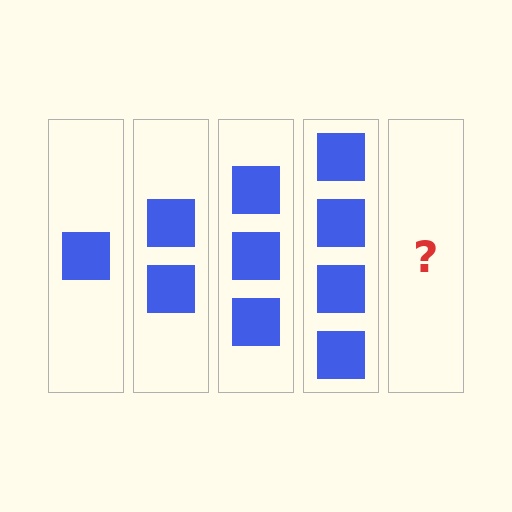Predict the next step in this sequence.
The next step is 5 squares.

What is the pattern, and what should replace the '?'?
The pattern is that each step adds one more square. The '?' should be 5 squares.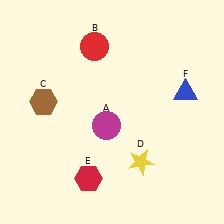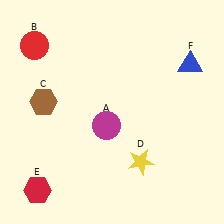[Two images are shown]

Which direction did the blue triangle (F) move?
The blue triangle (F) moved up.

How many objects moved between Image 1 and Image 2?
3 objects moved between the two images.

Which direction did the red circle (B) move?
The red circle (B) moved left.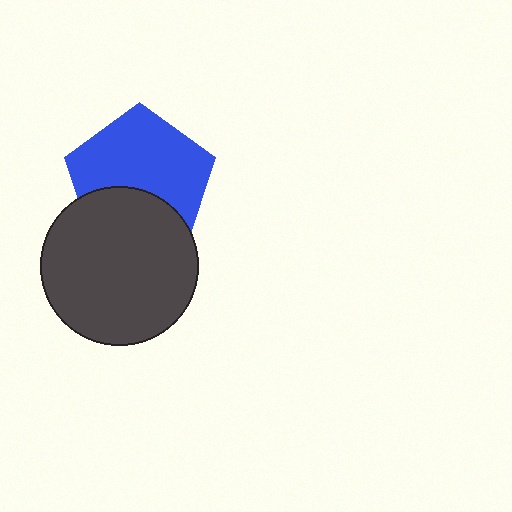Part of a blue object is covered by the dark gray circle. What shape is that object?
It is a pentagon.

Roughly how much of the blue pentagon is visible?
About half of it is visible (roughly 65%).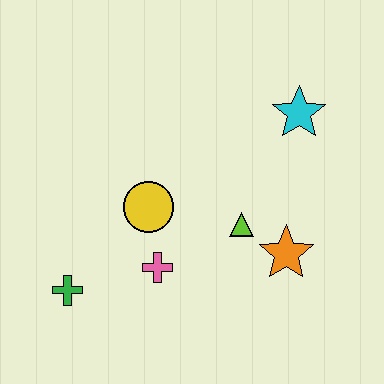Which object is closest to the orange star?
The lime triangle is closest to the orange star.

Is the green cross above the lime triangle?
No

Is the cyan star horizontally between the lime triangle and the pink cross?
No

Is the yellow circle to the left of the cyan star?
Yes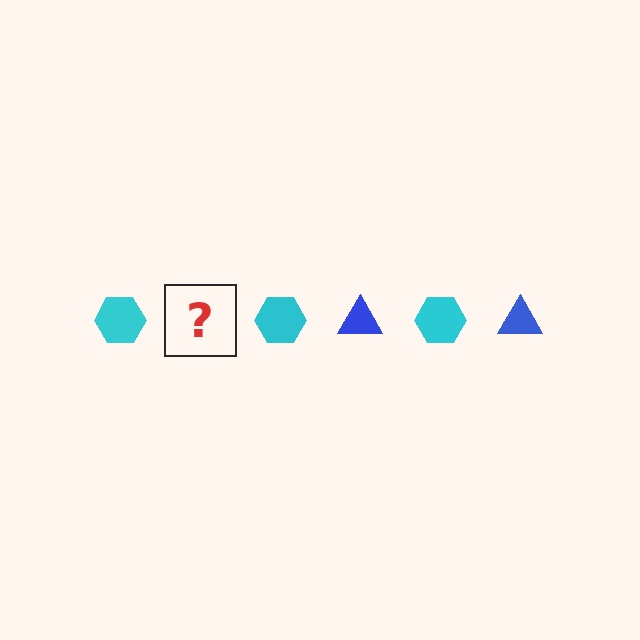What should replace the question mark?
The question mark should be replaced with a blue triangle.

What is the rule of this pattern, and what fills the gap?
The rule is that the pattern alternates between cyan hexagon and blue triangle. The gap should be filled with a blue triangle.